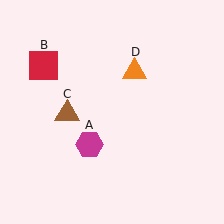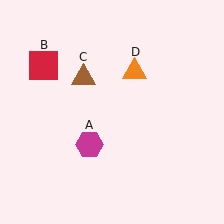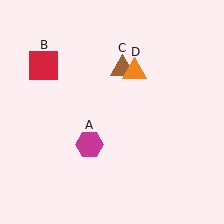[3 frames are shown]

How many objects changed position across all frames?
1 object changed position: brown triangle (object C).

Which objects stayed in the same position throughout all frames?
Magenta hexagon (object A) and red square (object B) and orange triangle (object D) remained stationary.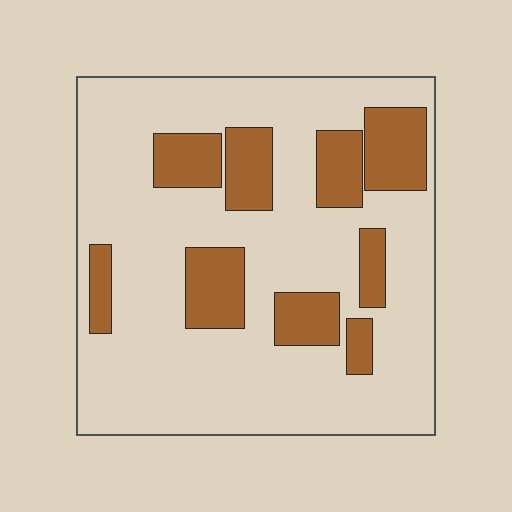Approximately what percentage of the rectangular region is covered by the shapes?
Approximately 25%.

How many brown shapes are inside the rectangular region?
9.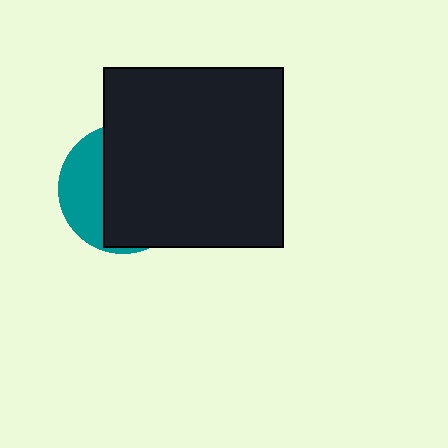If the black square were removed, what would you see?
You would see the complete teal circle.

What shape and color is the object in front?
The object in front is a black square.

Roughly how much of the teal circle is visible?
A small part of it is visible (roughly 33%).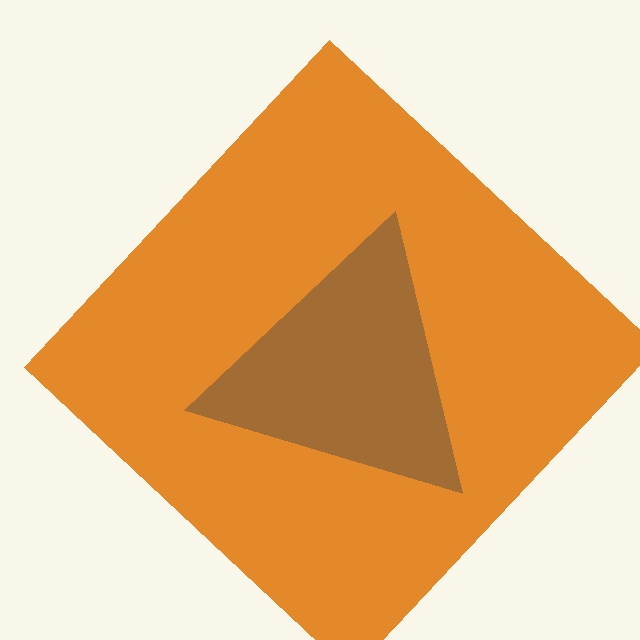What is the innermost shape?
The brown triangle.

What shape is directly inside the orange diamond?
The brown triangle.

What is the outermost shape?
The orange diamond.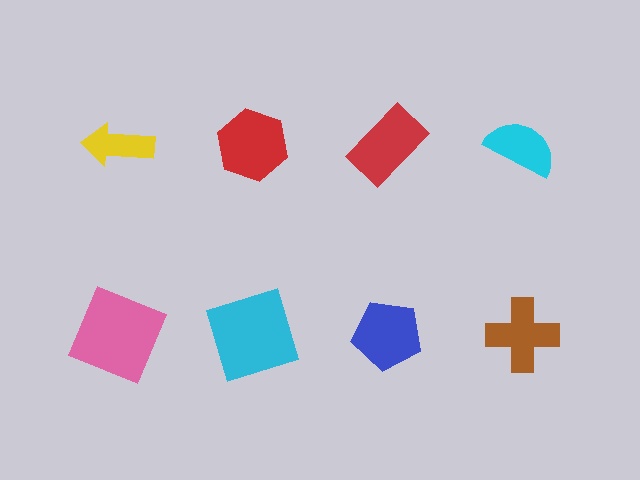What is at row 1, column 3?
A red rectangle.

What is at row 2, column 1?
A pink square.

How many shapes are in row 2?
4 shapes.